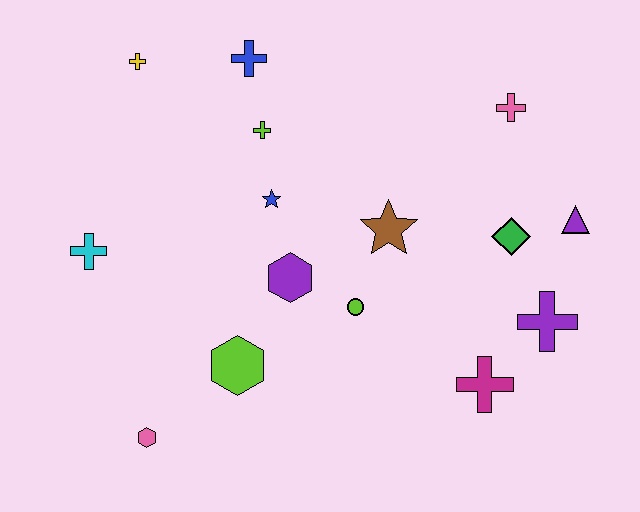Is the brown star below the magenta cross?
No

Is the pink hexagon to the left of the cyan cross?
No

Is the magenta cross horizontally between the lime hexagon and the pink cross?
Yes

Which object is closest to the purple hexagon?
The lime circle is closest to the purple hexagon.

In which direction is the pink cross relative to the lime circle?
The pink cross is above the lime circle.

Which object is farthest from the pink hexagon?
The pink cross is farthest from the pink hexagon.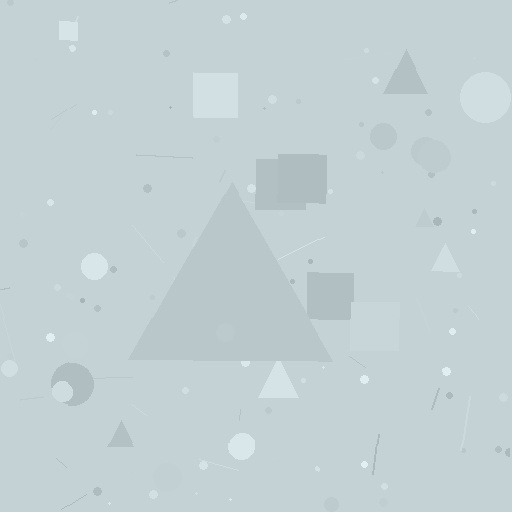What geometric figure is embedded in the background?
A triangle is embedded in the background.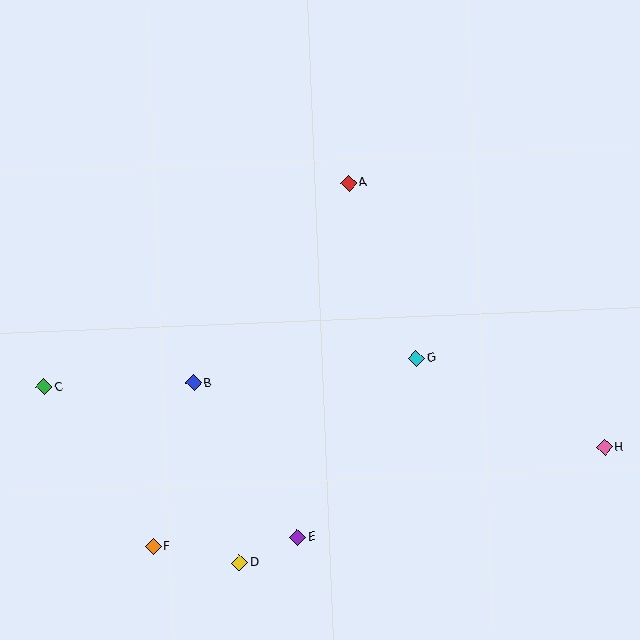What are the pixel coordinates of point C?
Point C is at (44, 387).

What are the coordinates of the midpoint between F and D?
The midpoint between F and D is at (196, 555).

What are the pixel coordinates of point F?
Point F is at (153, 547).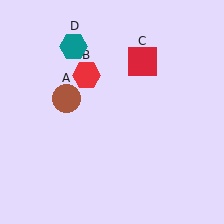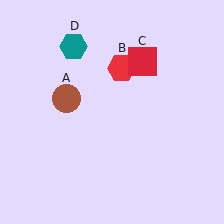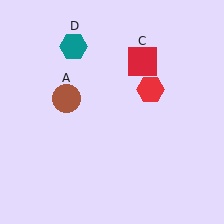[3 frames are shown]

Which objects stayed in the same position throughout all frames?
Brown circle (object A) and red square (object C) and teal hexagon (object D) remained stationary.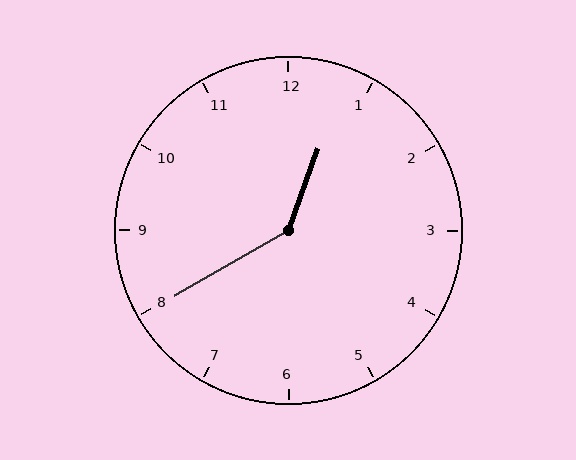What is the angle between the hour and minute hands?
Approximately 140 degrees.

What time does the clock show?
12:40.